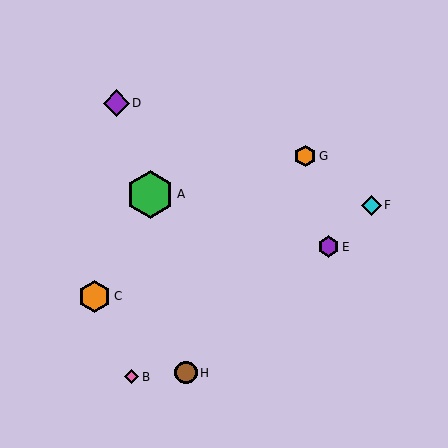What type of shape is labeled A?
Shape A is a green hexagon.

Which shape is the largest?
The green hexagon (labeled A) is the largest.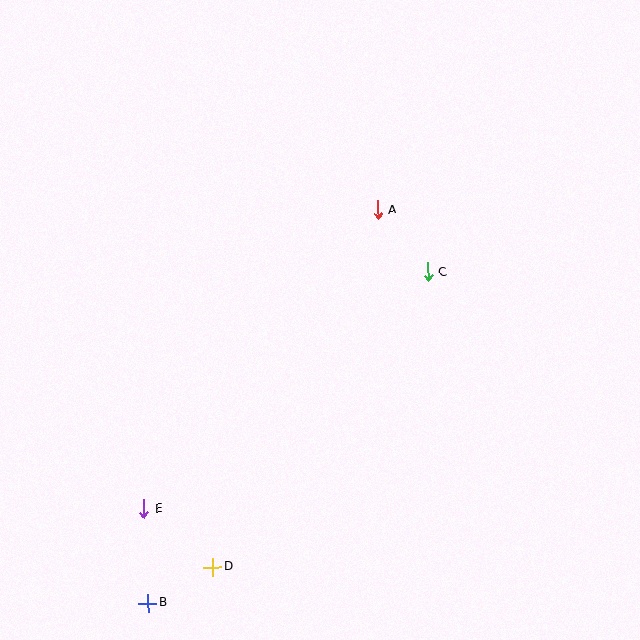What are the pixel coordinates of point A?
Point A is at (378, 210).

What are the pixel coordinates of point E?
Point E is at (144, 508).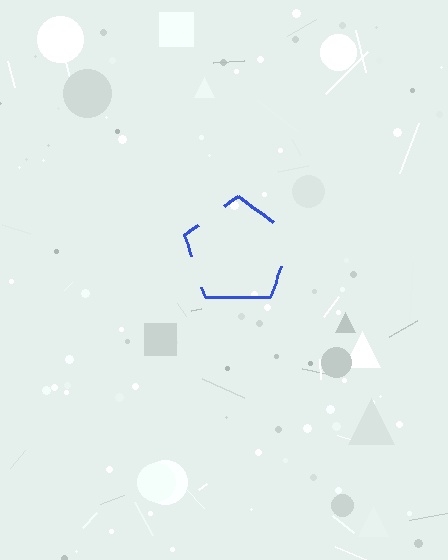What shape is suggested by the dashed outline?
The dashed outline suggests a pentagon.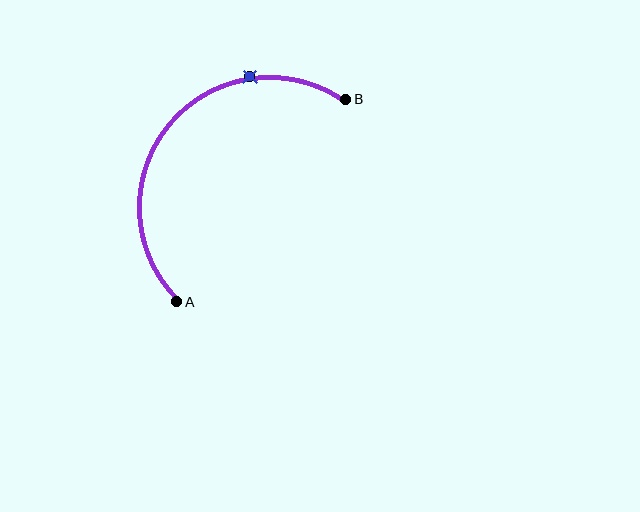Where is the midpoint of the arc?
The arc midpoint is the point on the curve farthest from the straight line joining A and B. It sits above and to the left of that line.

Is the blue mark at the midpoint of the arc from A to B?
No. The blue mark lies on the arc but is closer to endpoint B. The arc midpoint would be at the point on the curve equidistant along the arc from both A and B.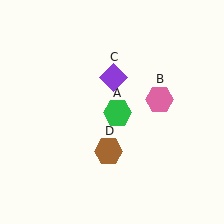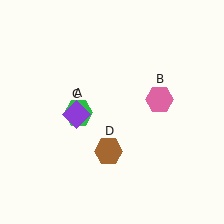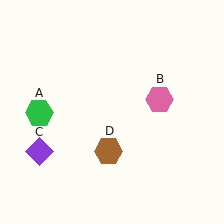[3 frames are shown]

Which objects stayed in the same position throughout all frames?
Pink hexagon (object B) and brown hexagon (object D) remained stationary.